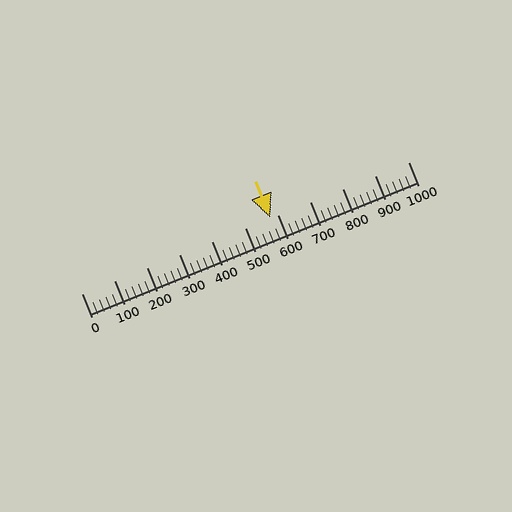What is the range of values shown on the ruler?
The ruler shows values from 0 to 1000.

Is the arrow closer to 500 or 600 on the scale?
The arrow is closer to 600.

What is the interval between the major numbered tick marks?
The major tick marks are spaced 100 units apart.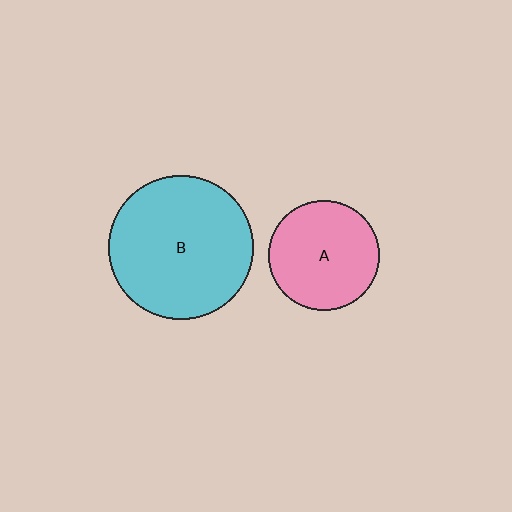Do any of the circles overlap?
No, none of the circles overlap.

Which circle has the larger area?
Circle B (cyan).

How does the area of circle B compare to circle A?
Approximately 1.7 times.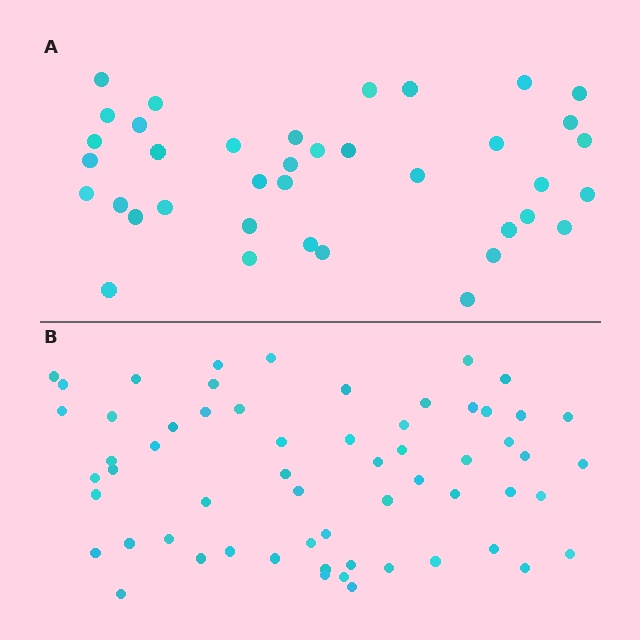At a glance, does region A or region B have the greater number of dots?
Region B (the bottom region) has more dots.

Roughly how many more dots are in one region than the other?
Region B has approximately 20 more dots than region A.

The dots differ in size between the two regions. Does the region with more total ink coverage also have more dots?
No. Region A has more total ink coverage because its dots are larger, but region B actually contains more individual dots. Total area can be misleading — the number of items is what matters here.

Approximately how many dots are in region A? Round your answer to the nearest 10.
About 40 dots. (The exact count is 38, which rounds to 40.)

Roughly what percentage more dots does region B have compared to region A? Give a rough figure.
About 60% more.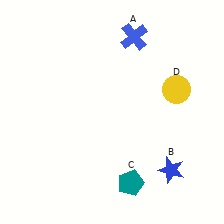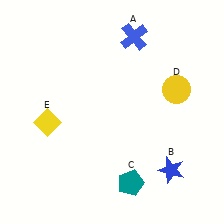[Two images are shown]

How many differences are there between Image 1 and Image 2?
There is 1 difference between the two images.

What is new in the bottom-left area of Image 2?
A yellow diamond (E) was added in the bottom-left area of Image 2.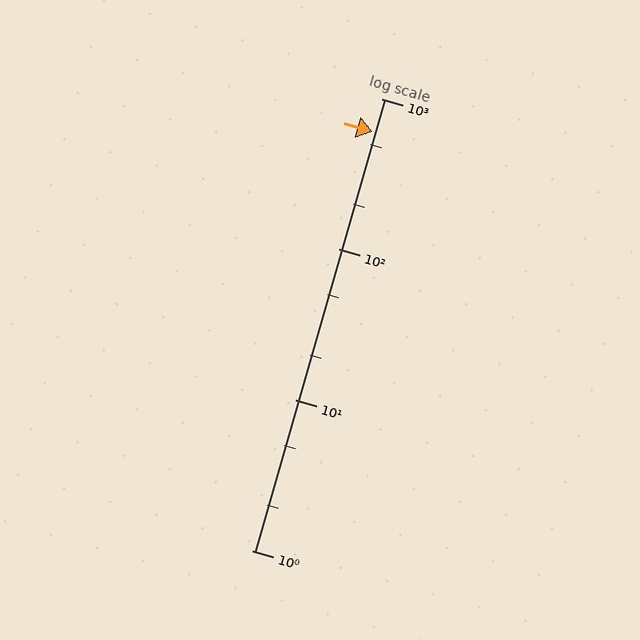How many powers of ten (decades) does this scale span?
The scale spans 3 decades, from 1 to 1000.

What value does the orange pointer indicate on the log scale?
The pointer indicates approximately 600.